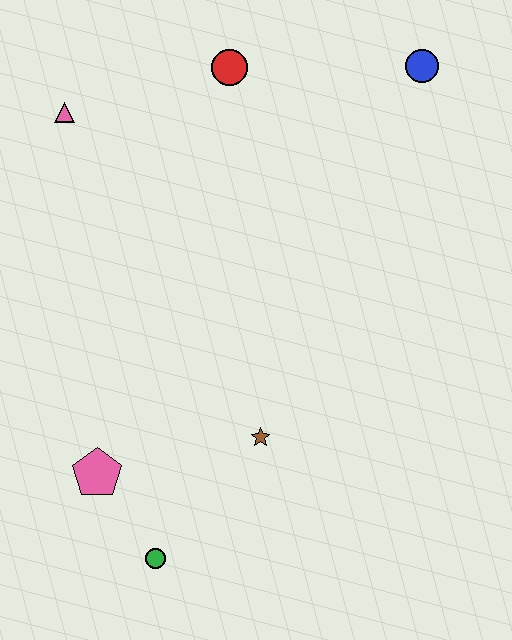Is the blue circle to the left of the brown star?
No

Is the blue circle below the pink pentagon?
No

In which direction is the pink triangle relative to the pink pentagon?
The pink triangle is above the pink pentagon.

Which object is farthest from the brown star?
The blue circle is farthest from the brown star.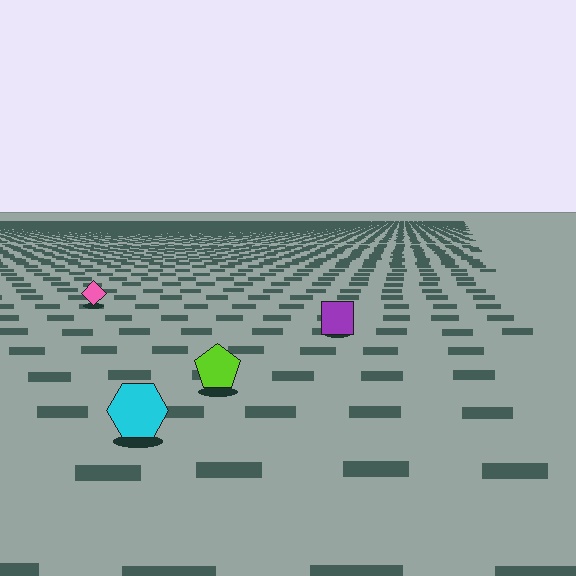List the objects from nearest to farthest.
From nearest to farthest: the cyan hexagon, the lime pentagon, the purple square, the pink diamond.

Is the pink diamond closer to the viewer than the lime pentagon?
No. The lime pentagon is closer — you can tell from the texture gradient: the ground texture is coarser near it.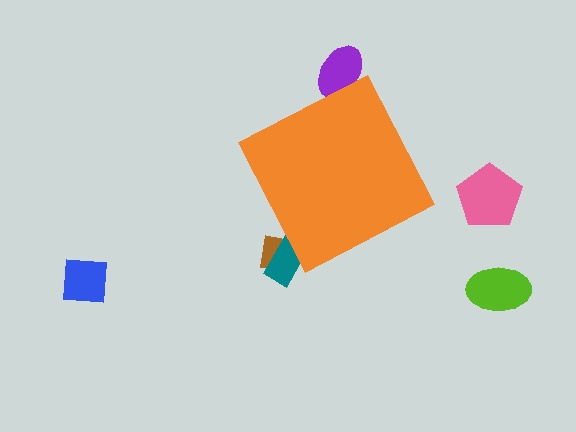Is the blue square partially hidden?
No, the blue square is fully visible.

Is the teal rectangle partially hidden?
Yes, the teal rectangle is partially hidden behind the orange diamond.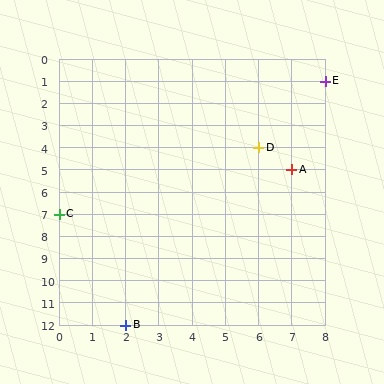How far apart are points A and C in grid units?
Points A and C are 7 columns and 2 rows apart (about 7.3 grid units diagonally).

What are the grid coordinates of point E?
Point E is at grid coordinates (8, 1).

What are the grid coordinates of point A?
Point A is at grid coordinates (7, 5).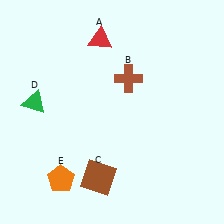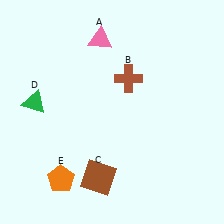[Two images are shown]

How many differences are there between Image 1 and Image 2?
There is 1 difference between the two images.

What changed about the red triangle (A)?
In Image 1, A is red. In Image 2, it changed to pink.